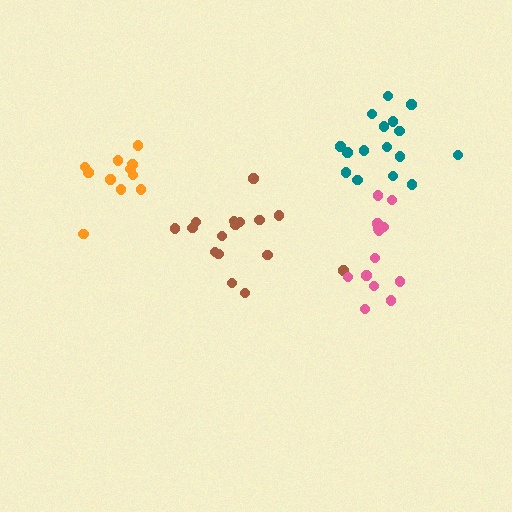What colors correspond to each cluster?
The clusters are colored: teal, brown, pink, orange.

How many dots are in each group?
Group 1: 16 dots, Group 2: 16 dots, Group 3: 13 dots, Group 4: 11 dots (56 total).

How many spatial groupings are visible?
There are 4 spatial groupings.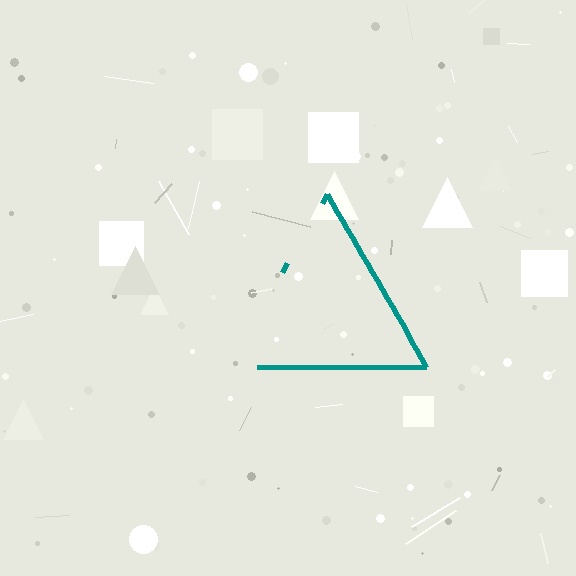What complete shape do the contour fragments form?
The contour fragments form a triangle.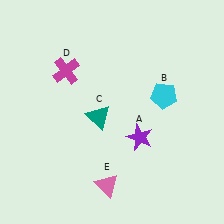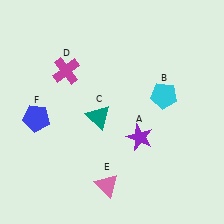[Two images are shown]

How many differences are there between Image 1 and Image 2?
There is 1 difference between the two images.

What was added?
A blue pentagon (F) was added in Image 2.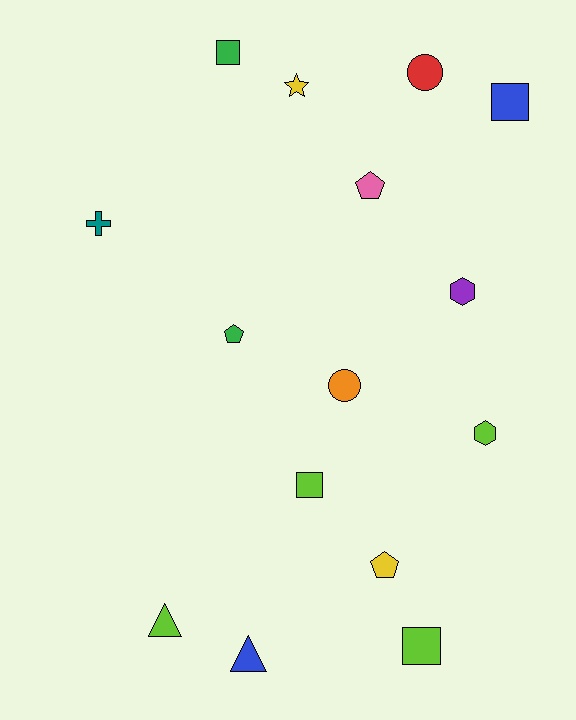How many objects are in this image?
There are 15 objects.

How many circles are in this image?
There are 2 circles.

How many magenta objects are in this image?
There are no magenta objects.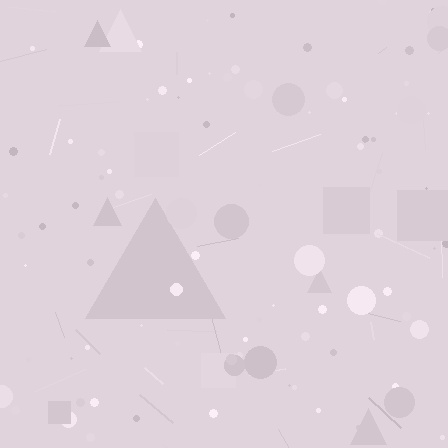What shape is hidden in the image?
A triangle is hidden in the image.